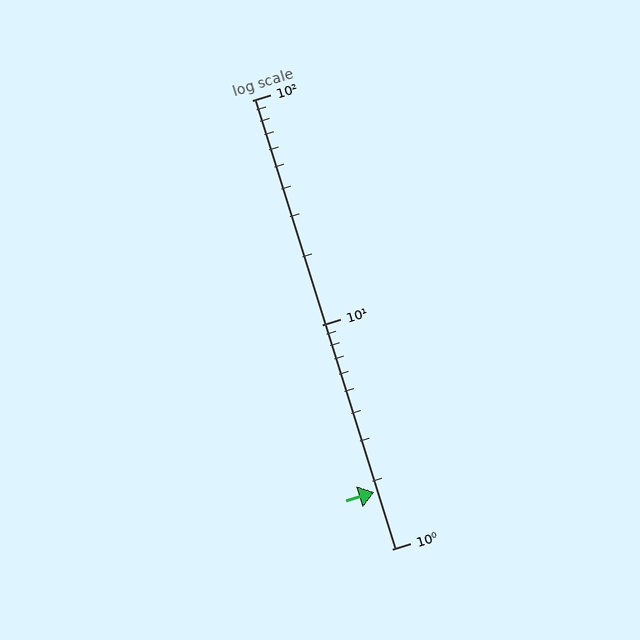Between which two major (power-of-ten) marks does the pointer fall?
The pointer is between 1 and 10.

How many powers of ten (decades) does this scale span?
The scale spans 2 decades, from 1 to 100.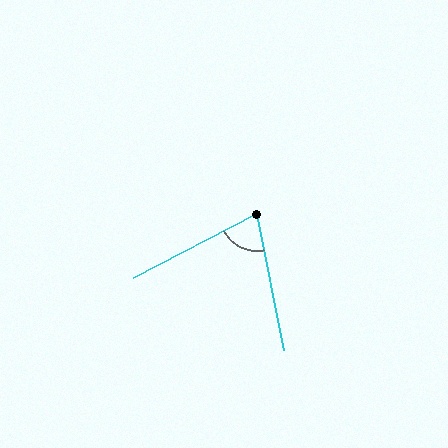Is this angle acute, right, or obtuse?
It is acute.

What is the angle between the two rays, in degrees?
Approximately 74 degrees.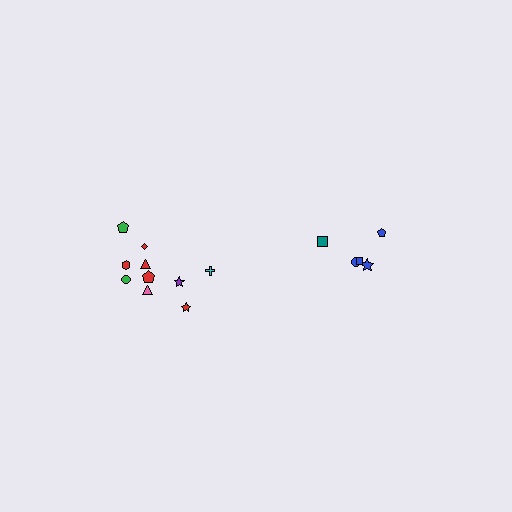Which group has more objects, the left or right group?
The left group.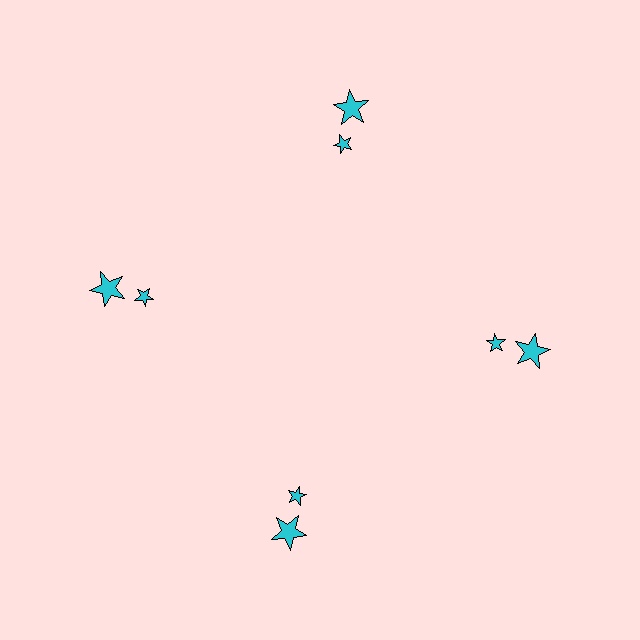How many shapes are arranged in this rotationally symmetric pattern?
There are 8 shapes, arranged in 4 groups of 2.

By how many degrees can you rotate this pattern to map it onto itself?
The pattern maps onto itself every 90 degrees of rotation.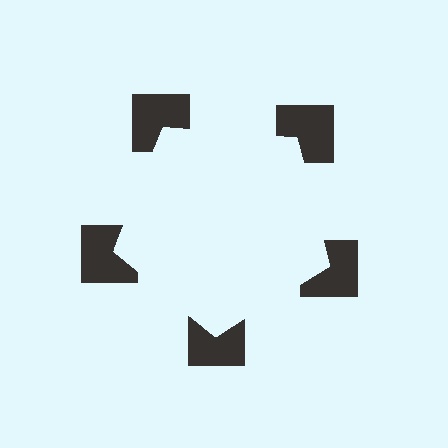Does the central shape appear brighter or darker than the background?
It typically appears slightly brighter than the background, even though no actual brightness change is drawn.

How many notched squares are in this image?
There are 5 — one at each vertex of the illusory pentagon.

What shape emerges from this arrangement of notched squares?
An illusory pentagon — its edges are inferred from the aligned wedge cuts in the notched squares, not physically drawn.